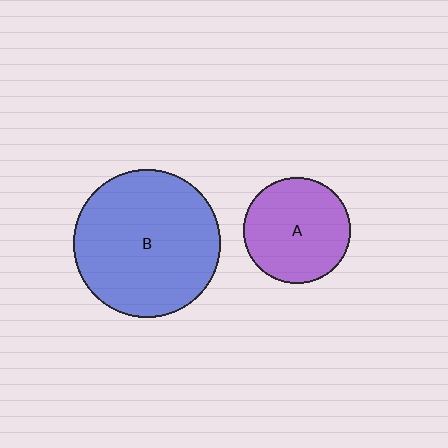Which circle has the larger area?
Circle B (blue).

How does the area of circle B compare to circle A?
Approximately 1.9 times.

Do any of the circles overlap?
No, none of the circles overlap.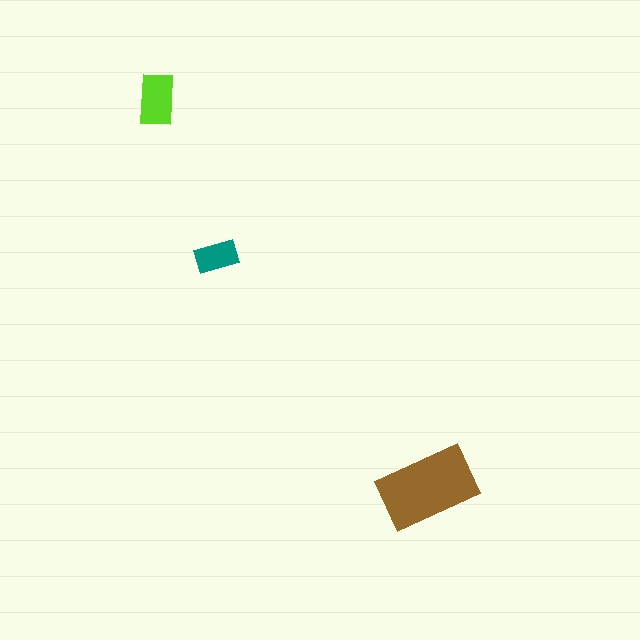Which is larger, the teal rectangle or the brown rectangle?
The brown one.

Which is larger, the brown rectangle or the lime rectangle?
The brown one.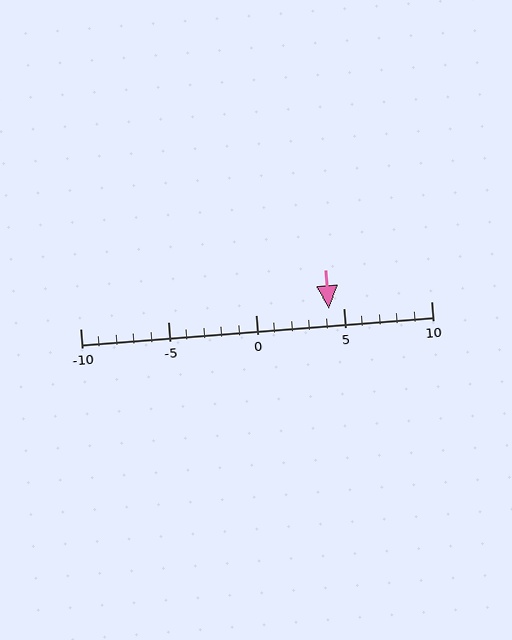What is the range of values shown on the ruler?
The ruler shows values from -10 to 10.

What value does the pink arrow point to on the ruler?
The pink arrow points to approximately 4.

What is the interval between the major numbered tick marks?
The major tick marks are spaced 5 units apart.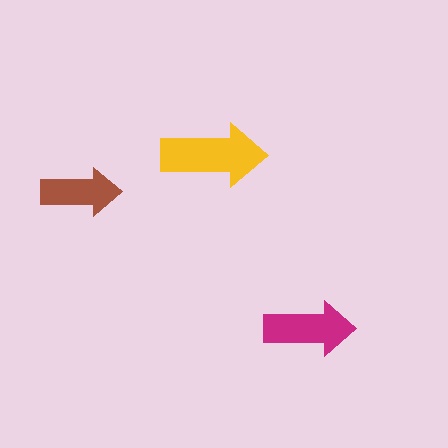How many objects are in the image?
There are 3 objects in the image.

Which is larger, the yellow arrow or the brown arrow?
The yellow one.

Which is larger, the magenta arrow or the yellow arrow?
The yellow one.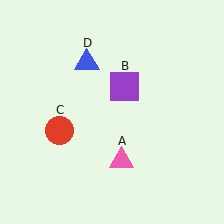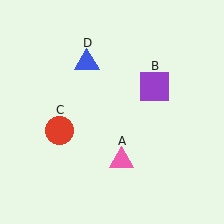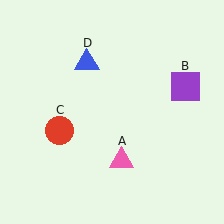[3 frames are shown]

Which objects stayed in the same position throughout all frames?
Pink triangle (object A) and red circle (object C) and blue triangle (object D) remained stationary.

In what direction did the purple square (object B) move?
The purple square (object B) moved right.